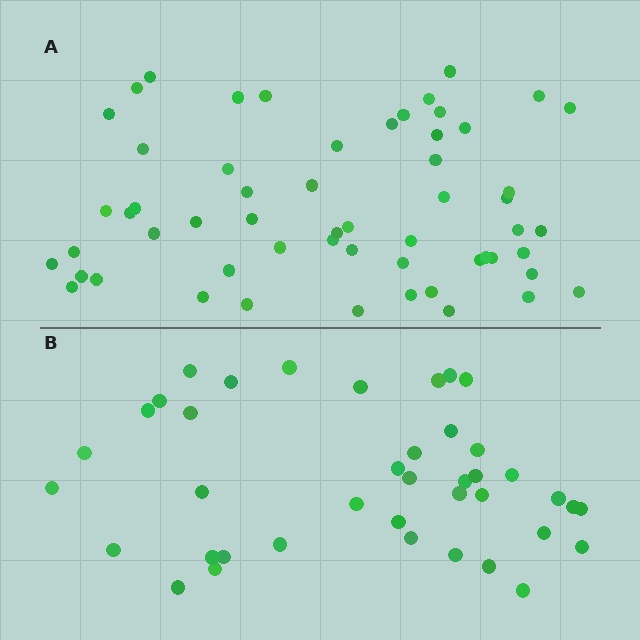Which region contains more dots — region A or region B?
Region A (the top region) has more dots.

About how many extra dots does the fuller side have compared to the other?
Region A has approximately 15 more dots than region B.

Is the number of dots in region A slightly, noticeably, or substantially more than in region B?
Region A has noticeably more, but not dramatically so. The ratio is roughly 1.4 to 1.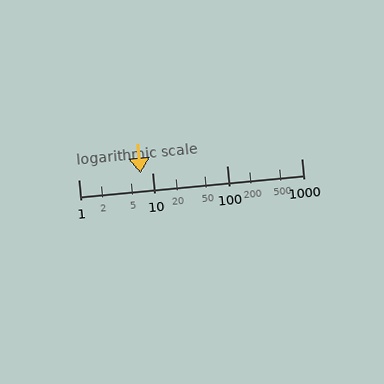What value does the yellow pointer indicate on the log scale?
The pointer indicates approximately 6.9.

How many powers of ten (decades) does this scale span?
The scale spans 3 decades, from 1 to 1000.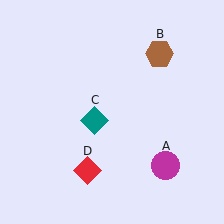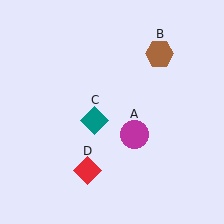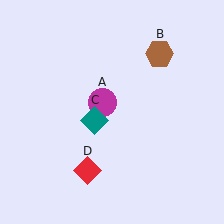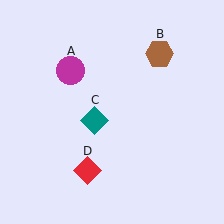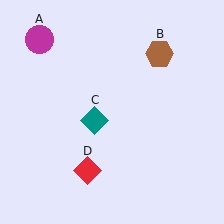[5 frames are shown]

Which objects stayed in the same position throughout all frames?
Brown hexagon (object B) and teal diamond (object C) and red diamond (object D) remained stationary.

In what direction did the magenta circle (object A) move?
The magenta circle (object A) moved up and to the left.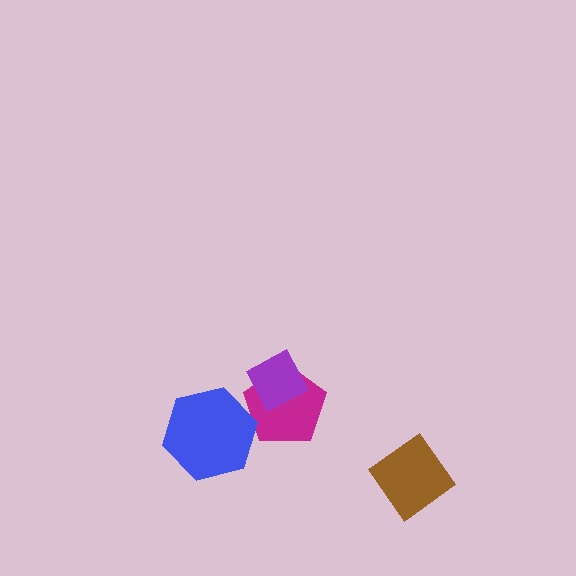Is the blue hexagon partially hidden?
No, no other shape covers it.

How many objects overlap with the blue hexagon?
1 object overlaps with the blue hexagon.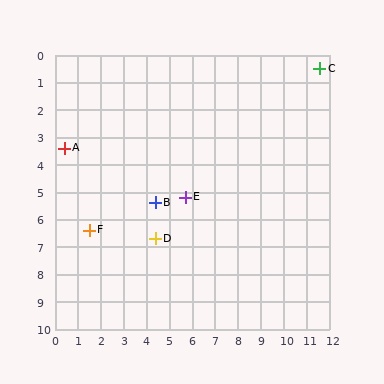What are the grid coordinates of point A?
Point A is at approximately (0.4, 3.4).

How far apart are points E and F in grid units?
Points E and F are about 4.4 grid units apart.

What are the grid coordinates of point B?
Point B is at approximately (4.4, 5.4).